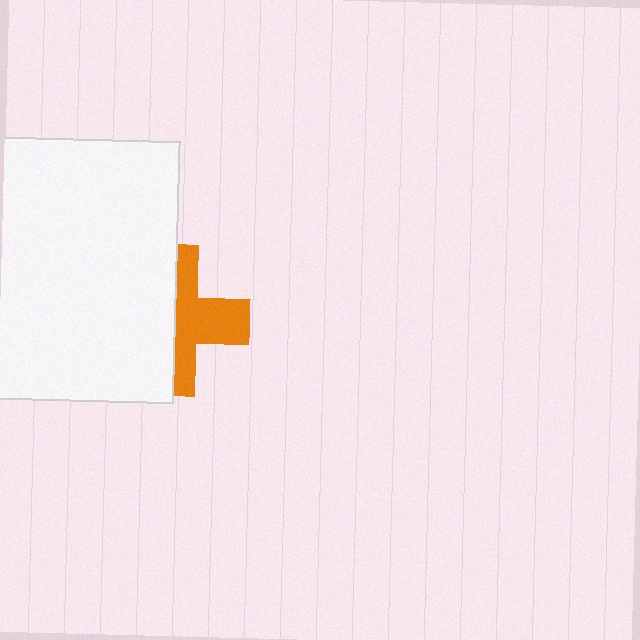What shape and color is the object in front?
The object in front is a white rectangle.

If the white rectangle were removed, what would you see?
You would see the complete orange cross.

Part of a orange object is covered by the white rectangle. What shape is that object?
It is a cross.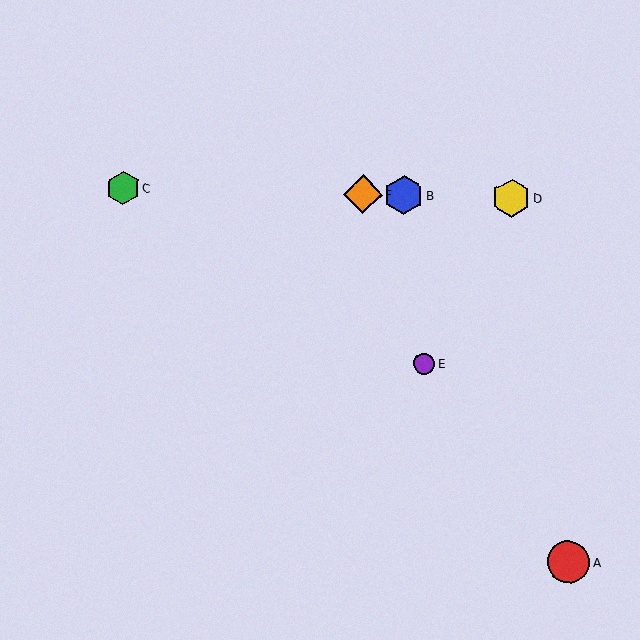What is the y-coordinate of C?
Object C is at y≈188.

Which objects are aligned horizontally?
Objects B, C, D, F are aligned horizontally.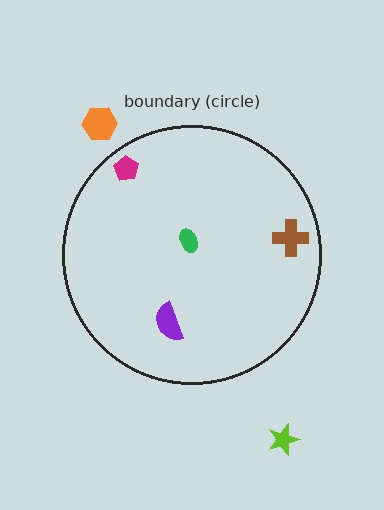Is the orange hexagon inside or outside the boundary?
Outside.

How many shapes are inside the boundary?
4 inside, 2 outside.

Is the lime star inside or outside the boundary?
Outside.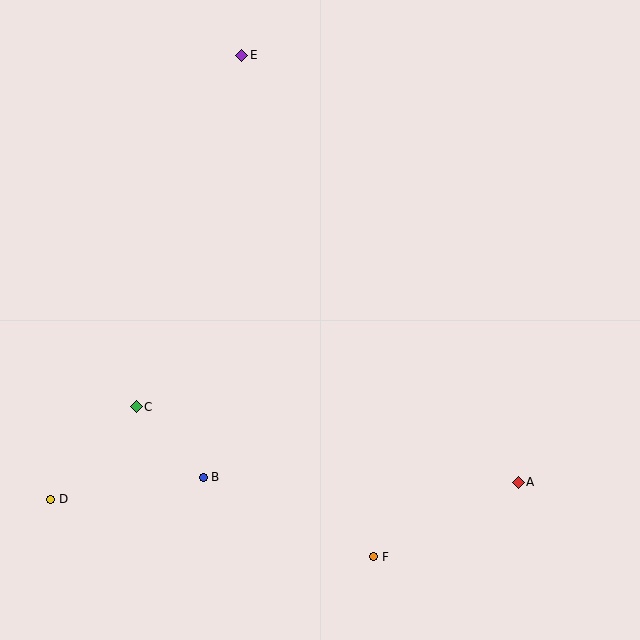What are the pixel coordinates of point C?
Point C is at (136, 407).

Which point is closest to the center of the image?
Point B at (203, 477) is closest to the center.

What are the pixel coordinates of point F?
Point F is at (374, 557).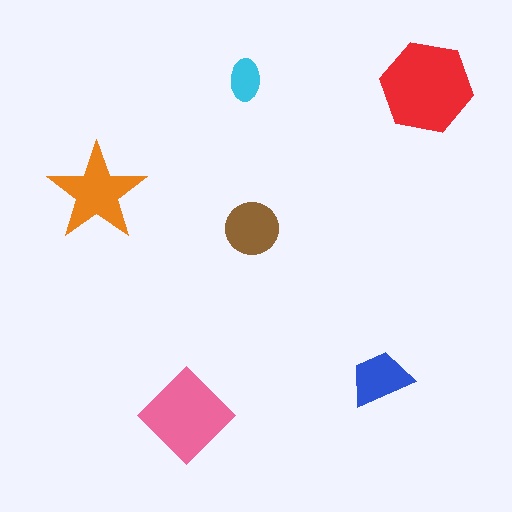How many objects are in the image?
There are 6 objects in the image.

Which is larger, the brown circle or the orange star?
The orange star.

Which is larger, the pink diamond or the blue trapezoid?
The pink diamond.